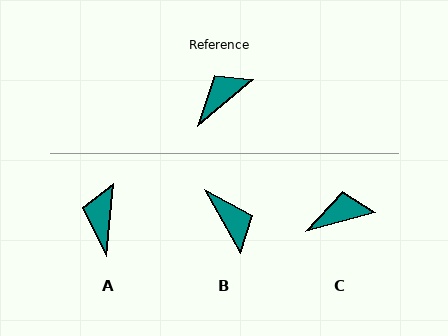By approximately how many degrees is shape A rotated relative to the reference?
Approximately 44 degrees counter-clockwise.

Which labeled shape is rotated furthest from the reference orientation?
B, about 101 degrees away.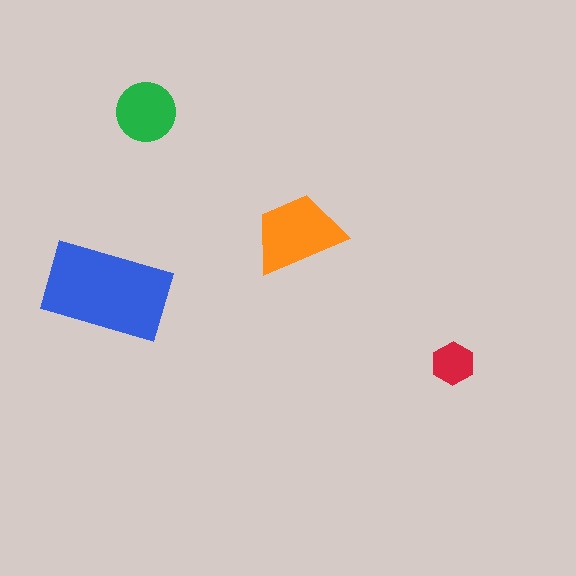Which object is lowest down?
The red hexagon is bottommost.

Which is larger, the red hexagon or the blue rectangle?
The blue rectangle.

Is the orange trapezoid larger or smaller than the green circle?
Larger.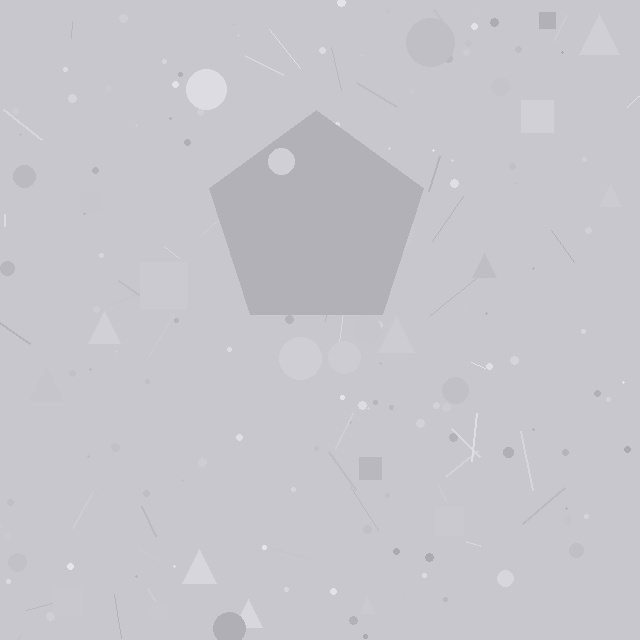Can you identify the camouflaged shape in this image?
The camouflaged shape is a pentagon.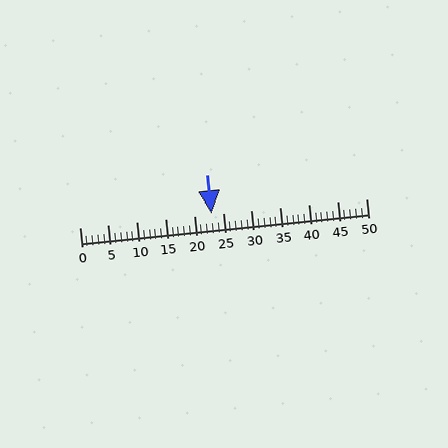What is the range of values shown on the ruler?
The ruler shows values from 0 to 50.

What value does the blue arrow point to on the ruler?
The blue arrow points to approximately 23.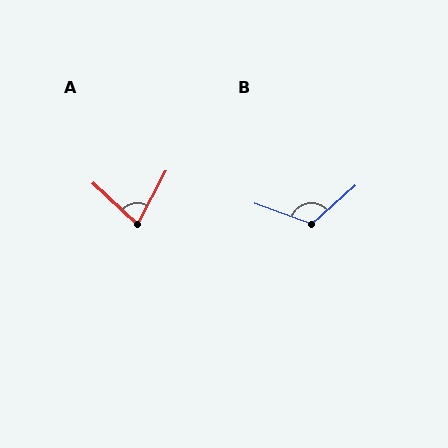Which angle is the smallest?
A, at approximately 75 degrees.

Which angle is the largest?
B, at approximately 118 degrees.